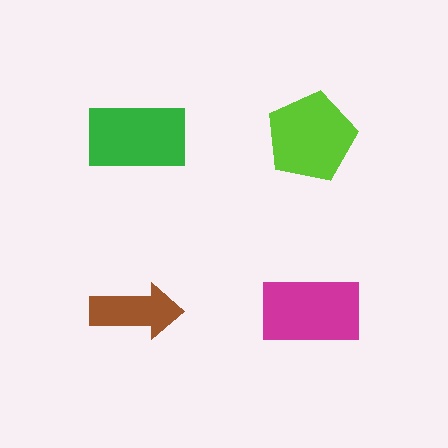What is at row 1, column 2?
A lime pentagon.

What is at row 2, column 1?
A brown arrow.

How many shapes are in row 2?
2 shapes.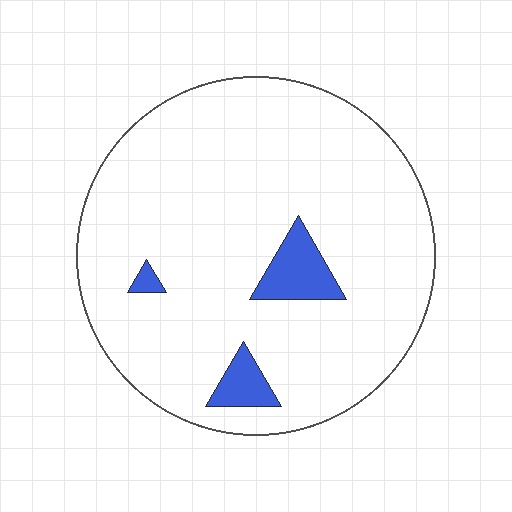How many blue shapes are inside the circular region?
3.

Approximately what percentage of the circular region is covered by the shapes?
Approximately 5%.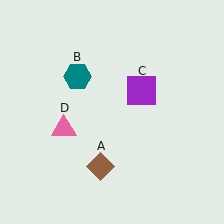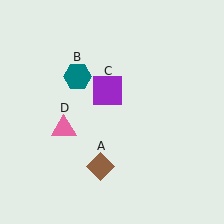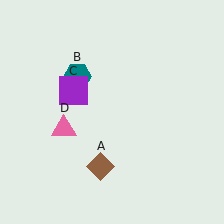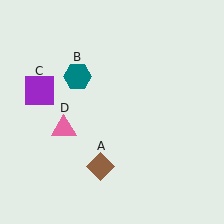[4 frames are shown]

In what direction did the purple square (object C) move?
The purple square (object C) moved left.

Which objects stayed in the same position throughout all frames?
Brown diamond (object A) and teal hexagon (object B) and pink triangle (object D) remained stationary.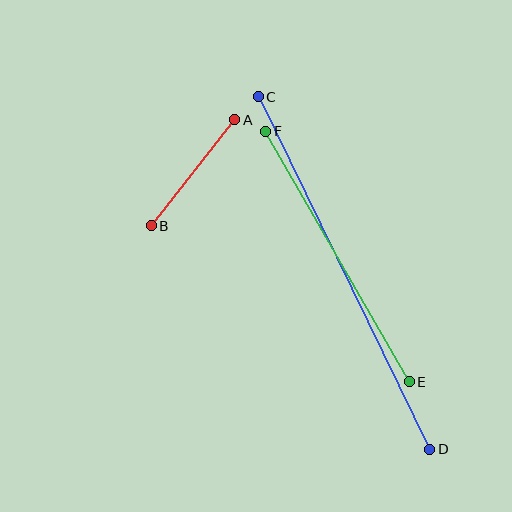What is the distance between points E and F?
The distance is approximately 289 pixels.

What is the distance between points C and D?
The distance is approximately 392 pixels.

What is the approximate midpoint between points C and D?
The midpoint is at approximately (344, 273) pixels.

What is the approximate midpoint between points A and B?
The midpoint is at approximately (193, 173) pixels.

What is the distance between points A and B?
The distance is approximately 135 pixels.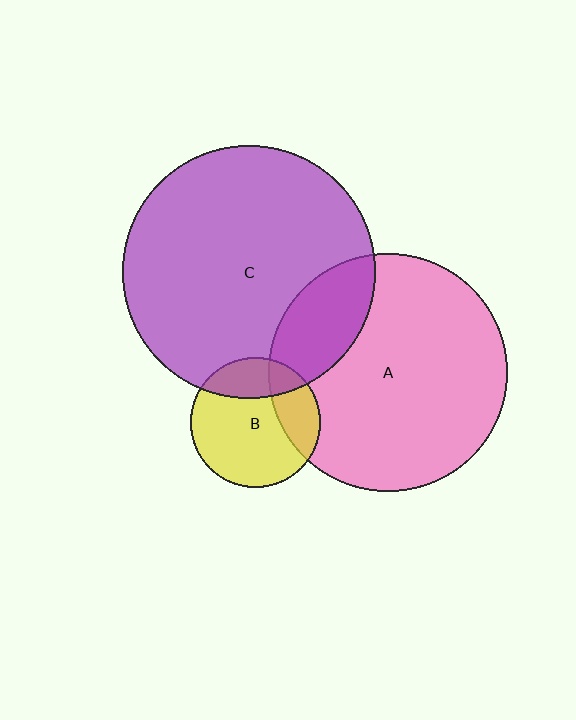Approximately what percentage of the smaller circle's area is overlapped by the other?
Approximately 25%.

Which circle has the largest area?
Circle C (purple).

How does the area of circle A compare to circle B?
Approximately 3.4 times.